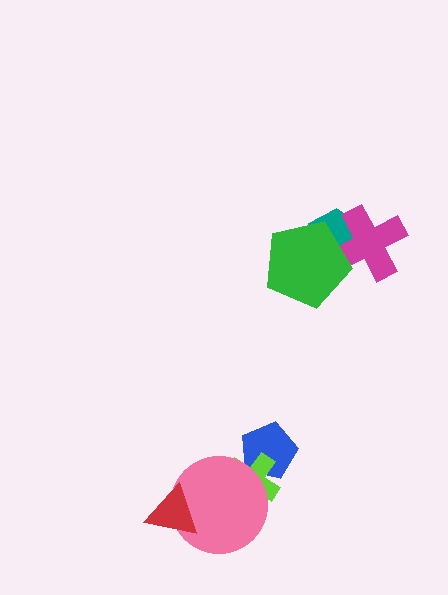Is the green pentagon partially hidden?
No, no other shape covers it.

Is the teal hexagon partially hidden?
Yes, it is partially covered by another shape.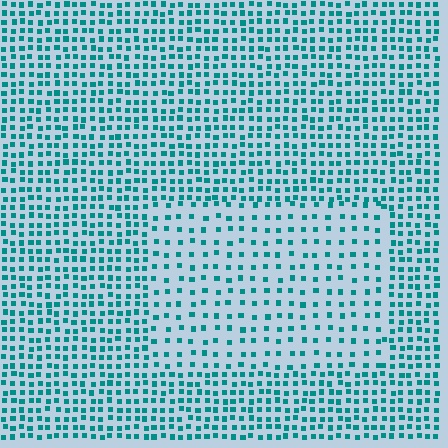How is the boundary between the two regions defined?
The boundary is defined by a change in element density (approximately 2.0x ratio). All elements are the same color, size, and shape.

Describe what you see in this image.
The image contains small teal elements arranged at two different densities. A rectangle-shaped region is visible where the elements are less densely packed than the surrounding area.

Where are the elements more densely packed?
The elements are more densely packed outside the rectangle boundary.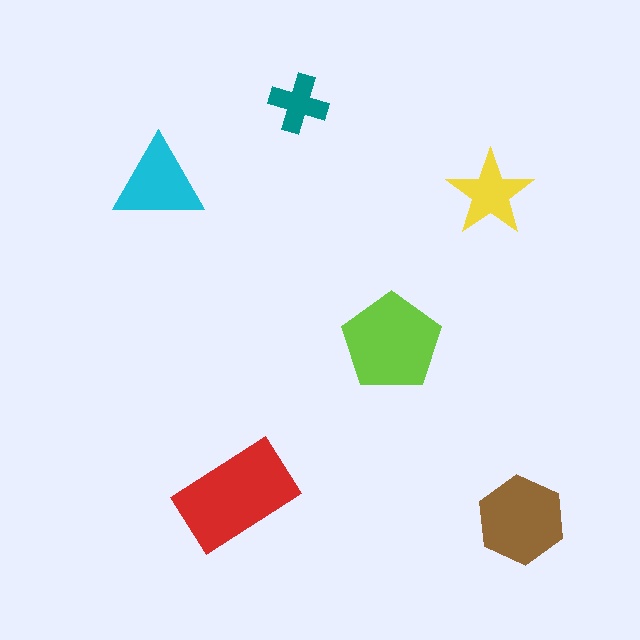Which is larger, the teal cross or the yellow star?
The yellow star.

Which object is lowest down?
The brown hexagon is bottommost.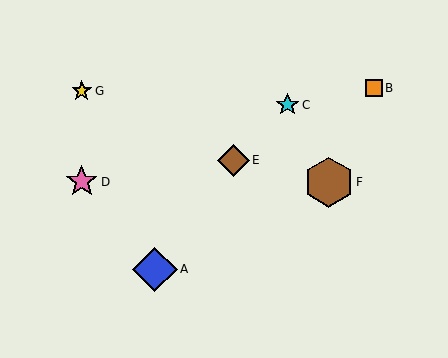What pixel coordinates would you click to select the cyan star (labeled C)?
Click at (288, 105) to select the cyan star C.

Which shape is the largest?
The brown hexagon (labeled F) is the largest.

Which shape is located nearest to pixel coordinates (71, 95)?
The yellow star (labeled G) at (82, 91) is nearest to that location.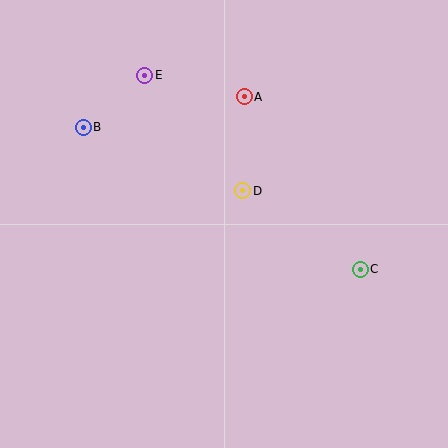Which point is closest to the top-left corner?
Point B is closest to the top-left corner.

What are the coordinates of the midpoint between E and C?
The midpoint between E and C is at (252, 172).